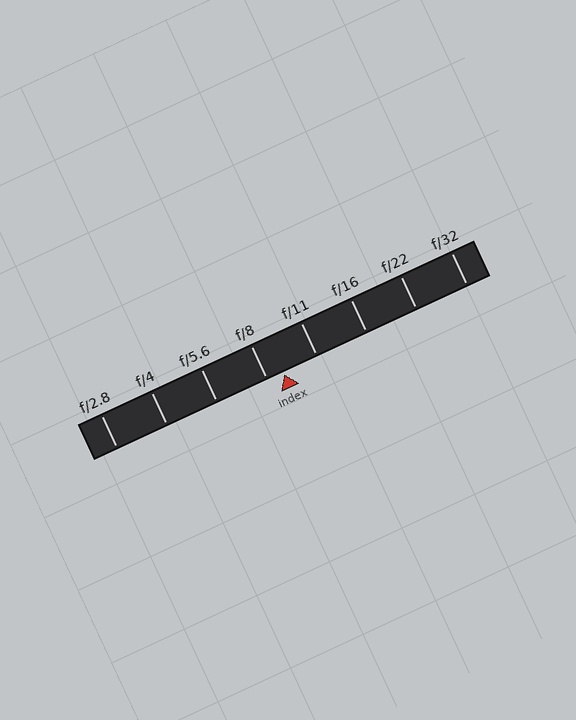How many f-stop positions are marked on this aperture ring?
There are 8 f-stop positions marked.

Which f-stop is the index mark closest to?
The index mark is closest to f/8.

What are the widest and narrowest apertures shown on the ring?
The widest aperture shown is f/2.8 and the narrowest is f/32.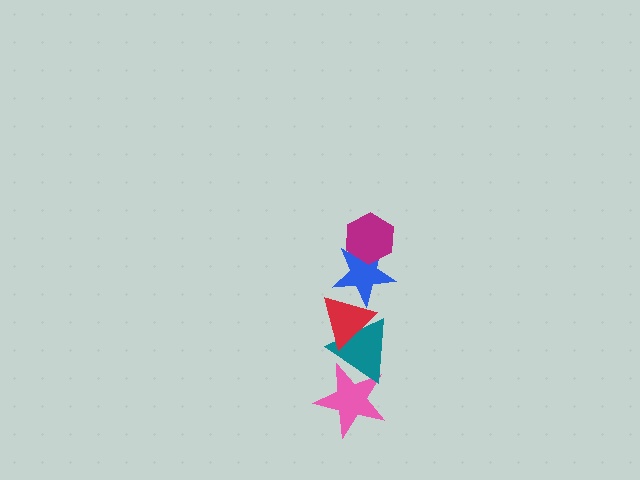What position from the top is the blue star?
The blue star is 2nd from the top.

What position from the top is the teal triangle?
The teal triangle is 4th from the top.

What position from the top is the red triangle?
The red triangle is 3rd from the top.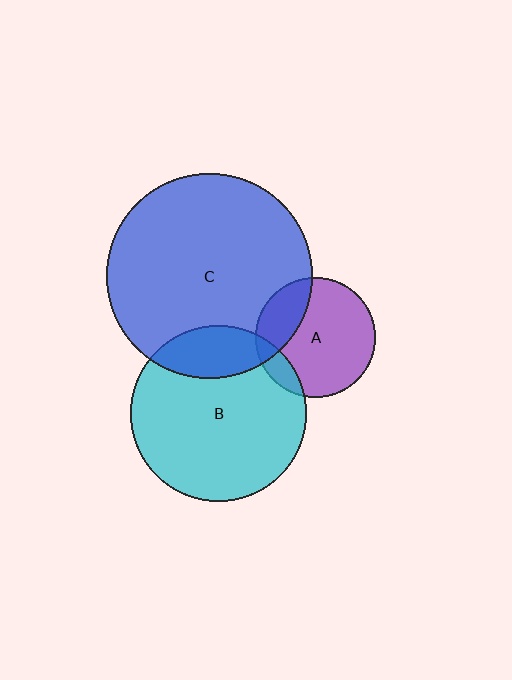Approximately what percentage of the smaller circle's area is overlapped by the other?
Approximately 20%.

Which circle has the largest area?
Circle C (blue).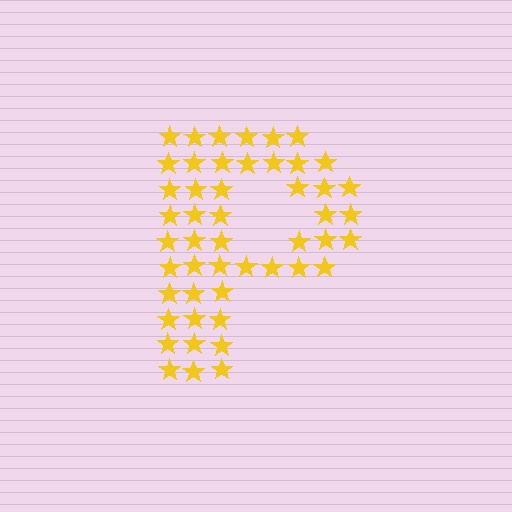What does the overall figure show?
The overall figure shows the letter P.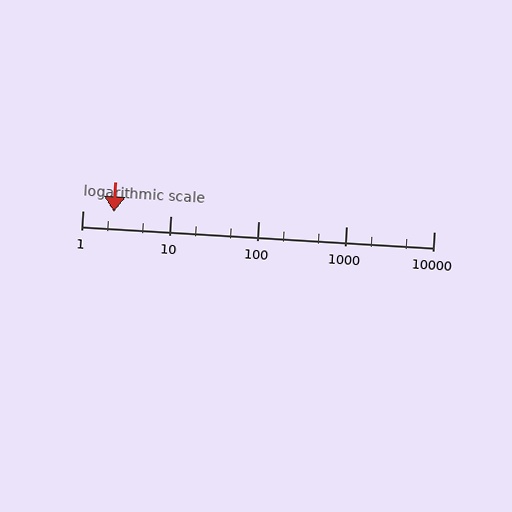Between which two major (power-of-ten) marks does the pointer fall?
The pointer is between 1 and 10.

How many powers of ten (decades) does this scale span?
The scale spans 4 decades, from 1 to 10000.